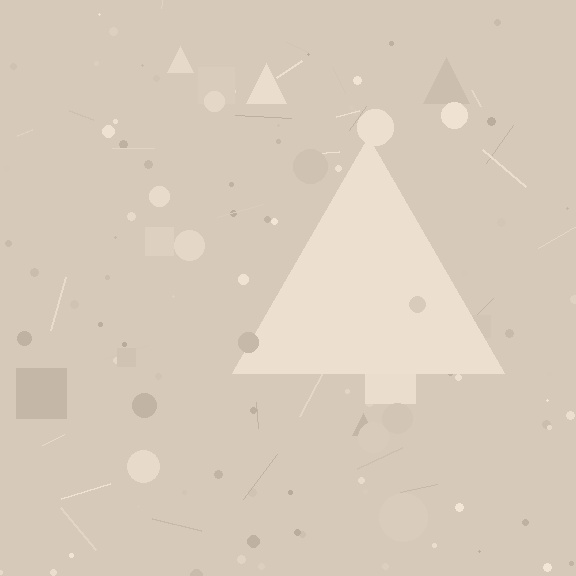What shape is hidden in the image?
A triangle is hidden in the image.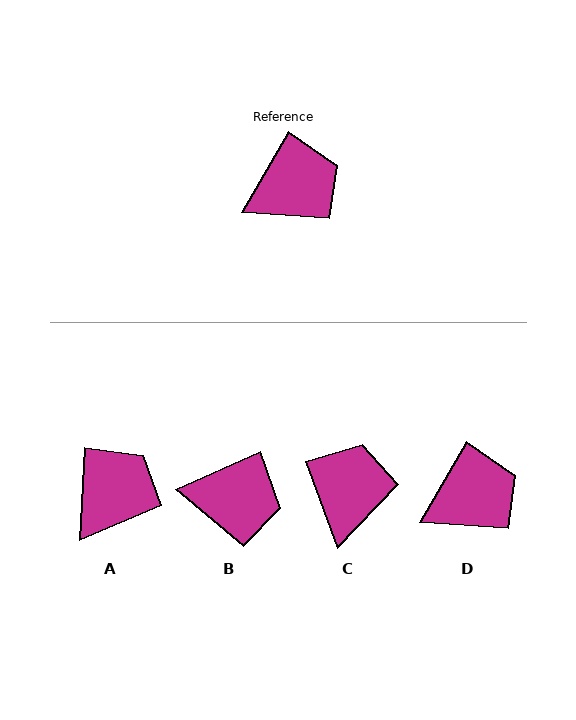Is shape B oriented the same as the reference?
No, it is off by about 36 degrees.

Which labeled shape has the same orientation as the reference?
D.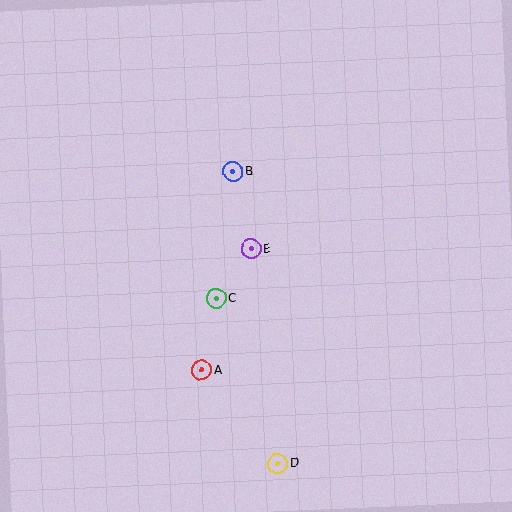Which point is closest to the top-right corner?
Point B is closest to the top-right corner.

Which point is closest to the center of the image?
Point E at (251, 249) is closest to the center.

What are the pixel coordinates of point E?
Point E is at (251, 249).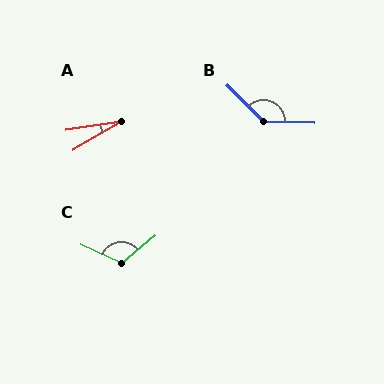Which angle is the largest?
B, at approximately 136 degrees.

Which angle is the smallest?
A, at approximately 22 degrees.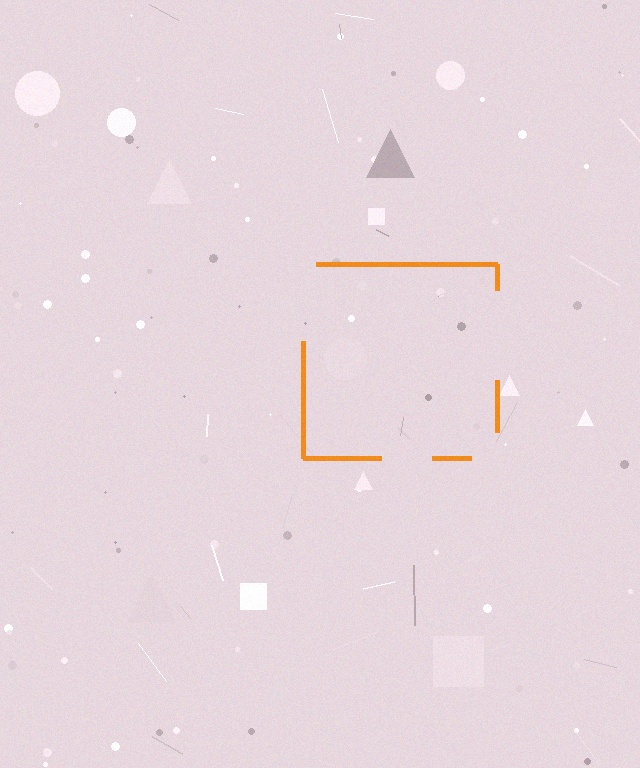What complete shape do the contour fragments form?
The contour fragments form a square.